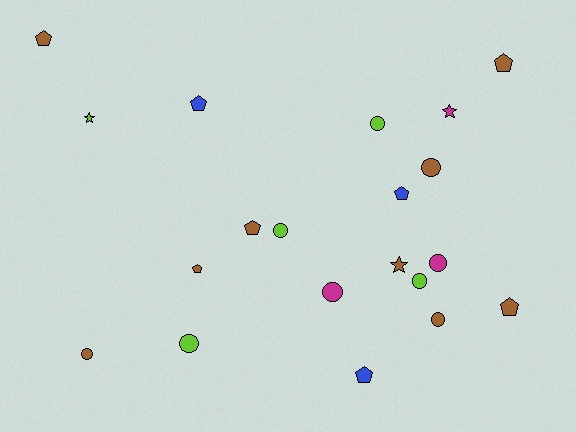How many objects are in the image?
There are 20 objects.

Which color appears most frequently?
Brown, with 9 objects.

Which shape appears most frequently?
Circle, with 9 objects.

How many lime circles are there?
There are 4 lime circles.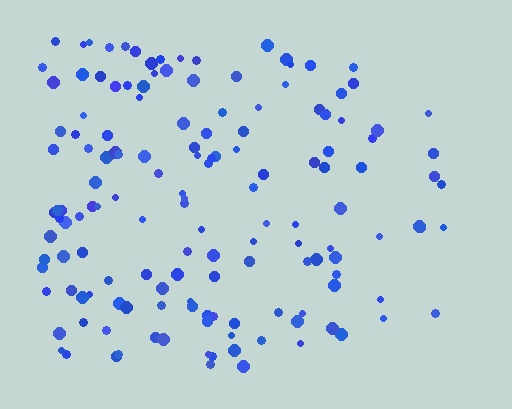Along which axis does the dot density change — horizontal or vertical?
Horizontal.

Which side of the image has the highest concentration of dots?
The left.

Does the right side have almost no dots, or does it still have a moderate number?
Still a moderate number, just noticeably fewer than the left.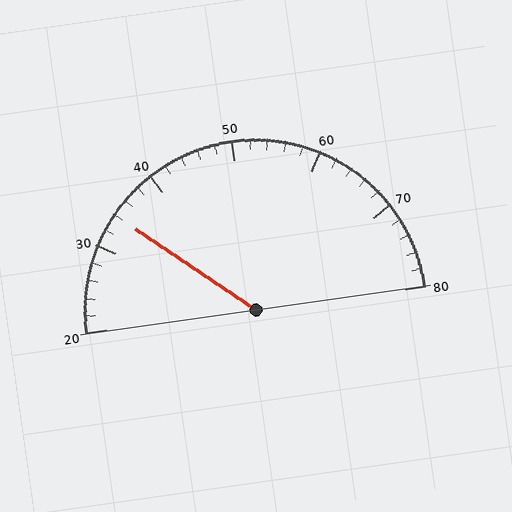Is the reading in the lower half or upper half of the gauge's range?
The reading is in the lower half of the range (20 to 80).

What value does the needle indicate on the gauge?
The needle indicates approximately 34.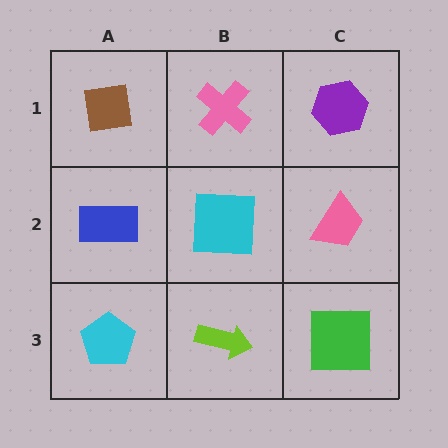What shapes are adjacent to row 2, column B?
A pink cross (row 1, column B), a lime arrow (row 3, column B), a blue rectangle (row 2, column A), a pink trapezoid (row 2, column C).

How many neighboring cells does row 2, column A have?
3.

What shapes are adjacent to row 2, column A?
A brown square (row 1, column A), a cyan pentagon (row 3, column A), a cyan square (row 2, column B).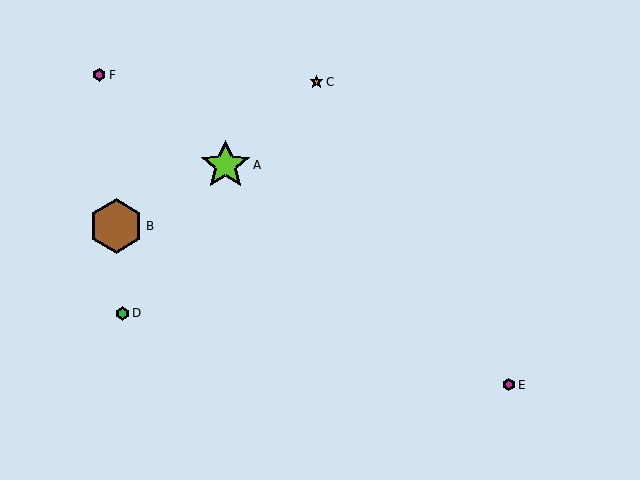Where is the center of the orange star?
The center of the orange star is at (316, 82).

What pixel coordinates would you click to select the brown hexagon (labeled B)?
Click at (116, 226) to select the brown hexagon B.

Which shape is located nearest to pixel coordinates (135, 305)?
The green hexagon (labeled D) at (123, 313) is nearest to that location.